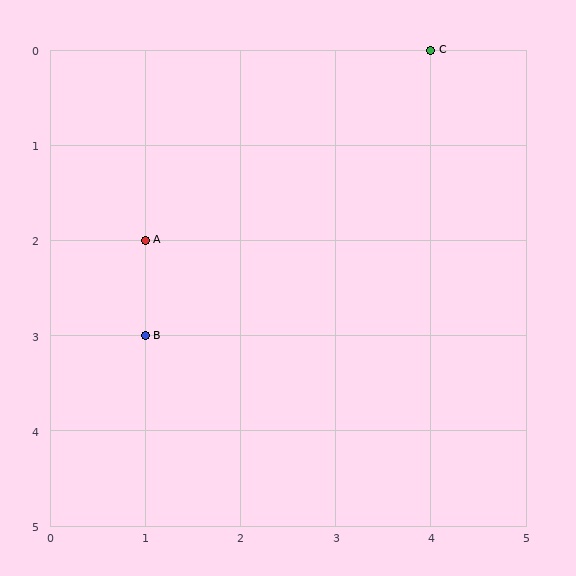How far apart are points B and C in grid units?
Points B and C are 3 columns and 3 rows apart (about 4.2 grid units diagonally).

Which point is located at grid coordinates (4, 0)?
Point C is at (4, 0).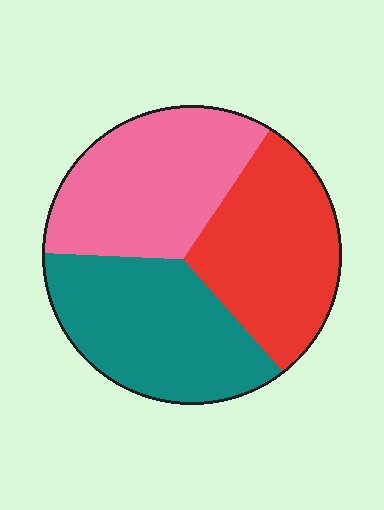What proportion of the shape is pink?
Pink takes up about one third (1/3) of the shape.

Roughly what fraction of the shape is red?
Red covers about 30% of the shape.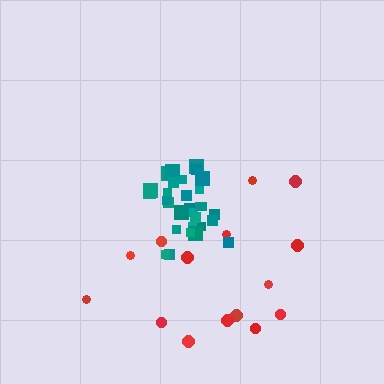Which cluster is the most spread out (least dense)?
Red.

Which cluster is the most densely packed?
Teal.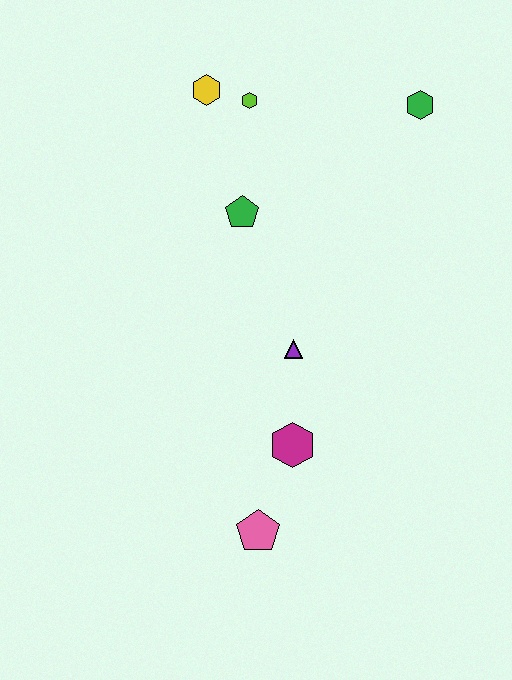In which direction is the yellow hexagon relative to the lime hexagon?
The yellow hexagon is to the left of the lime hexagon.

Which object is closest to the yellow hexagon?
The lime hexagon is closest to the yellow hexagon.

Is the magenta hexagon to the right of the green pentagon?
Yes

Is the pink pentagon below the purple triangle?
Yes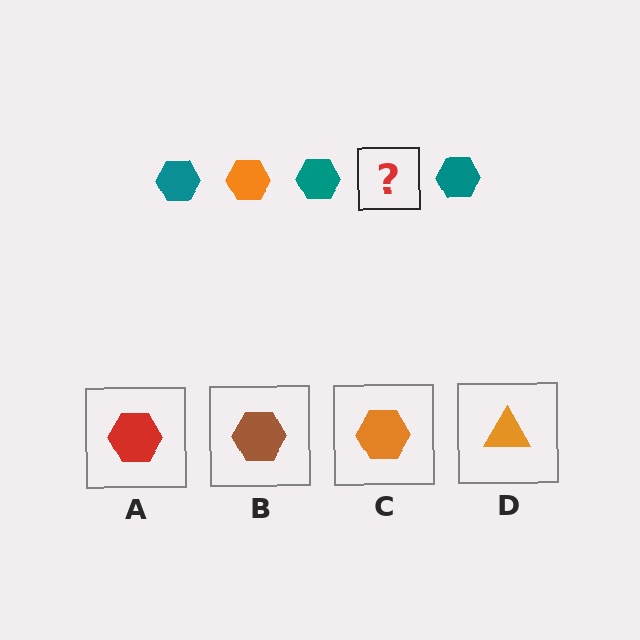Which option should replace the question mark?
Option C.